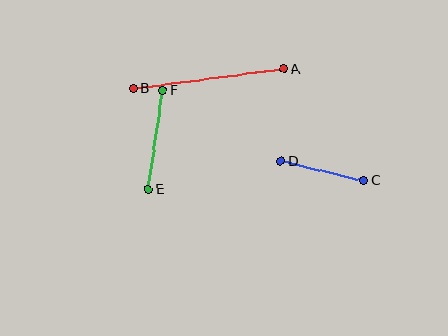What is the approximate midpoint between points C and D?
The midpoint is at approximately (322, 171) pixels.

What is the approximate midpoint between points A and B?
The midpoint is at approximately (208, 79) pixels.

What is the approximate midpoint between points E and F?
The midpoint is at approximately (155, 140) pixels.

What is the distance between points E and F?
The distance is approximately 100 pixels.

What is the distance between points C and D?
The distance is approximately 86 pixels.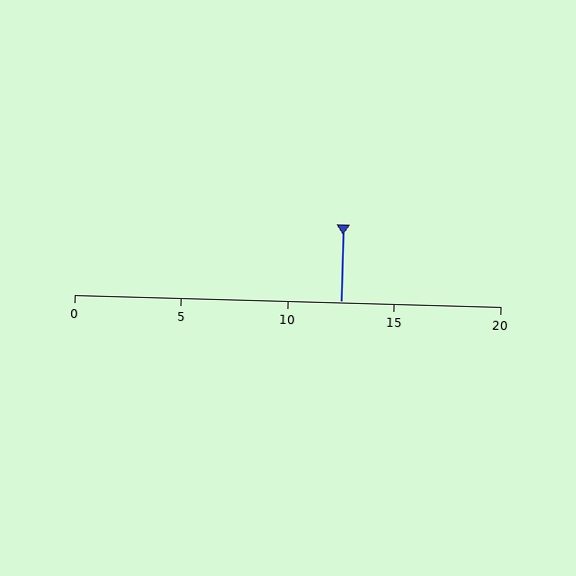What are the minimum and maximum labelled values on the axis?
The axis runs from 0 to 20.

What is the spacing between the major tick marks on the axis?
The major ticks are spaced 5 apart.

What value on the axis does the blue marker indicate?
The marker indicates approximately 12.5.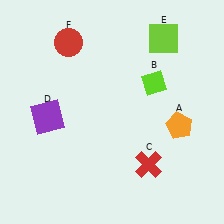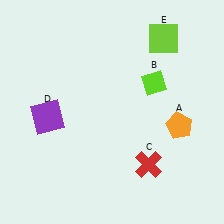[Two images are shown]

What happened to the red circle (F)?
The red circle (F) was removed in Image 2. It was in the top-left area of Image 1.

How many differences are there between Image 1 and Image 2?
There is 1 difference between the two images.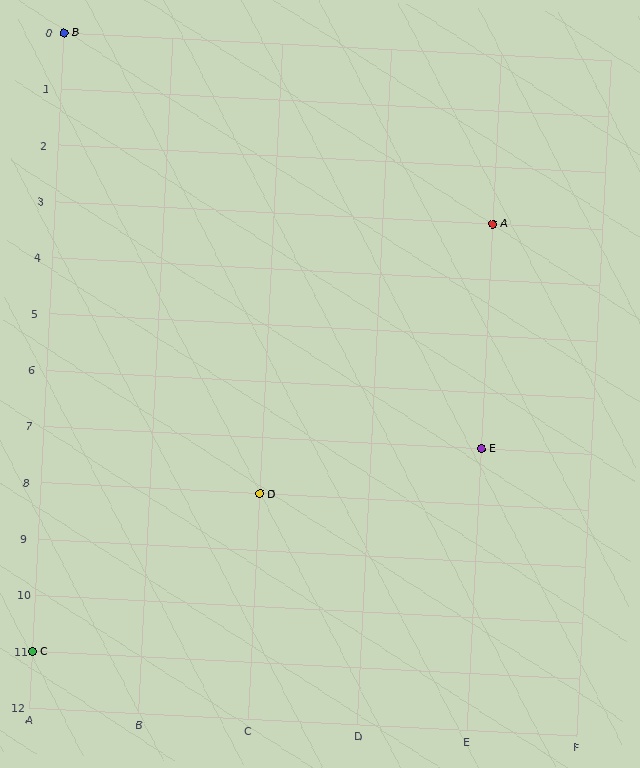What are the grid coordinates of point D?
Point D is at grid coordinates (C, 8).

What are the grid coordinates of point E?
Point E is at grid coordinates (E, 7).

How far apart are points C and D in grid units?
Points C and D are 2 columns and 3 rows apart (about 3.6 grid units diagonally).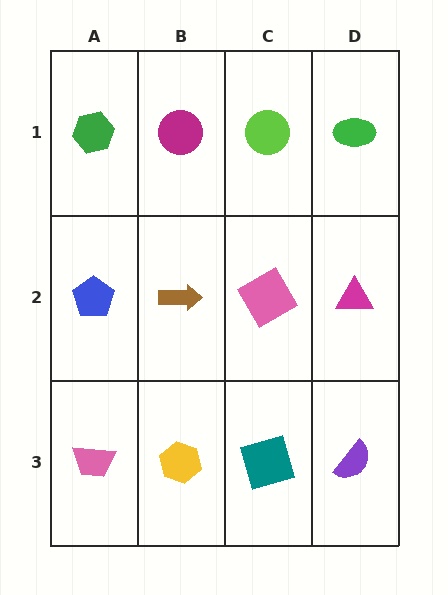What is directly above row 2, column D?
A green ellipse.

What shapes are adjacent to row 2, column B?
A magenta circle (row 1, column B), a yellow hexagon (row 3, column B), a blue pentagon (row 2, column A), a pink square (row 2, column C).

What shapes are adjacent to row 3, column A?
A blue pentagon (row 2, column A), a yellow hexagon (row 3, column B).